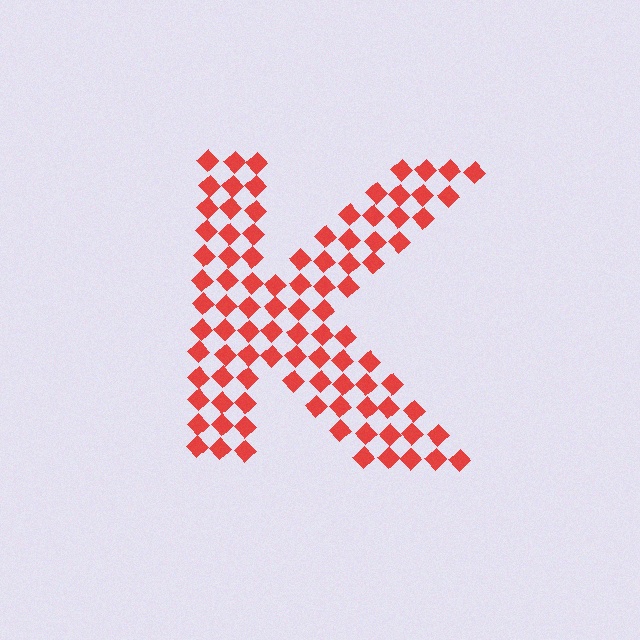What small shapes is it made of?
It is made of small diamonds.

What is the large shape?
The large shape is the letter K.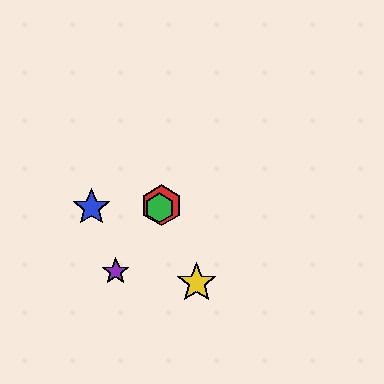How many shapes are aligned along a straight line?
3 shapes (the red hexagon, the green hexagon, the purple star) are aligned along a straight line.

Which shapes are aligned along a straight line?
The red hexagon, the green hexagon, the purple star are aligned along a straight line.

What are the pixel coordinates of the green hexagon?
The green hexagon is at (160, 208).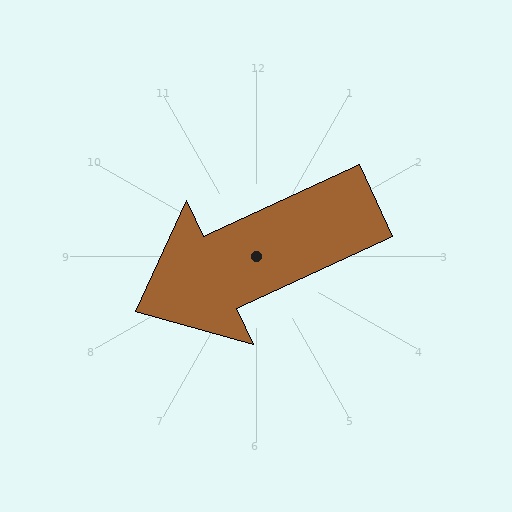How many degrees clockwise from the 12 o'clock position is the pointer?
Approximately 245 degrees.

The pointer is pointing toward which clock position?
Roughly 8 o'clock.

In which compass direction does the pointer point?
Southwest.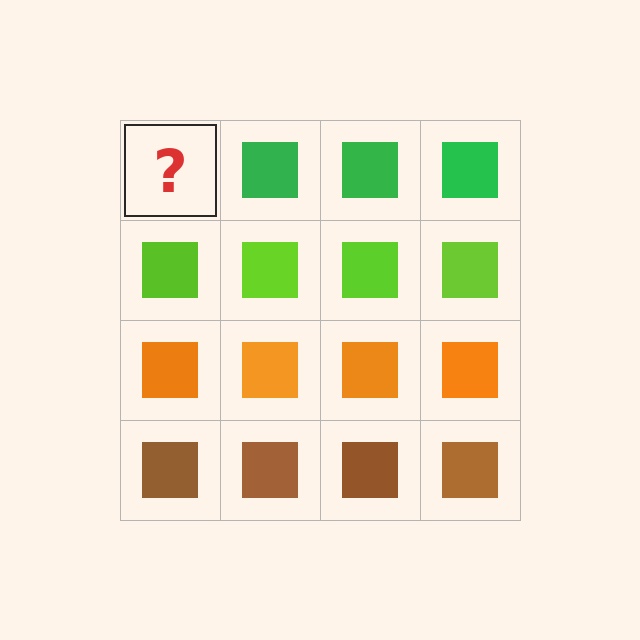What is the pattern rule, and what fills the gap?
The rule is that each row has a consistent color. The gap should be filled with a green square.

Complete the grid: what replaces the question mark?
The question mark should be replaced with a green square.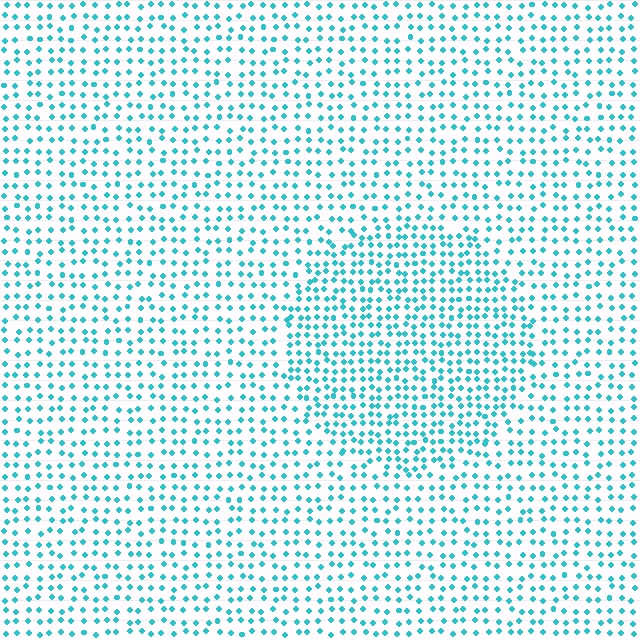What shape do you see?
I see a circle.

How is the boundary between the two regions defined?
The boundary is defined by a change in element density (approximately 1.6x ratio). All elements are the same color, size, and shape.